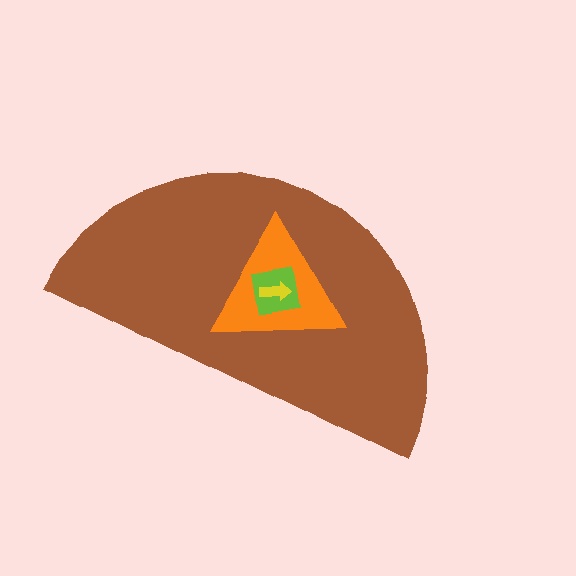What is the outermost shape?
The brown semicircle.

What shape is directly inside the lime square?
The yellow arrow.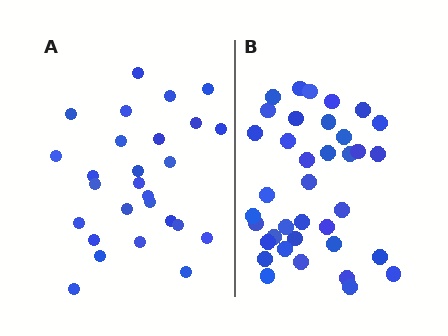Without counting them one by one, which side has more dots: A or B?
Region B (the right region) has more dots.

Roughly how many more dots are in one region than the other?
Region B has roughly 10 or so more dots than region A.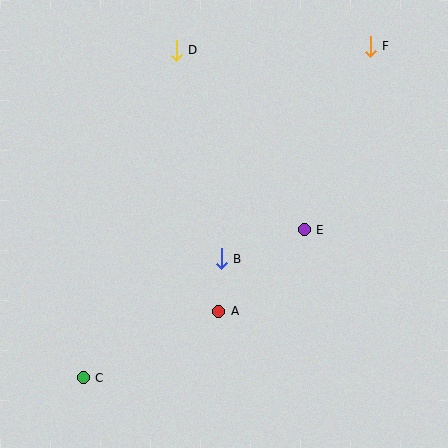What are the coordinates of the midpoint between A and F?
The midpoint between A and F is at (294, 179).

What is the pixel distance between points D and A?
The distance between D and A is 264 pixels.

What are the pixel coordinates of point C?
Point C is at (83, 378).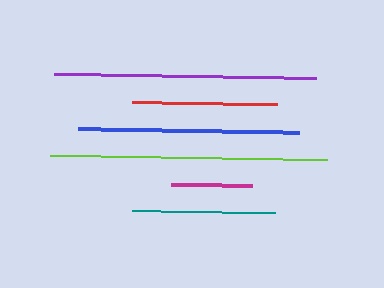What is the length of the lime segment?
The lime segment is approximately 277 pixels long.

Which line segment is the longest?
The lime line is the longest at approximately 277 pixels.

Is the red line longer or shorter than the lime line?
The lime line is longer than the red line.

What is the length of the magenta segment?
The magenta segment is approximately 81 pixels long.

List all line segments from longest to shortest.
From longest to shortest: lime, purple, blue, red, teal, magenta.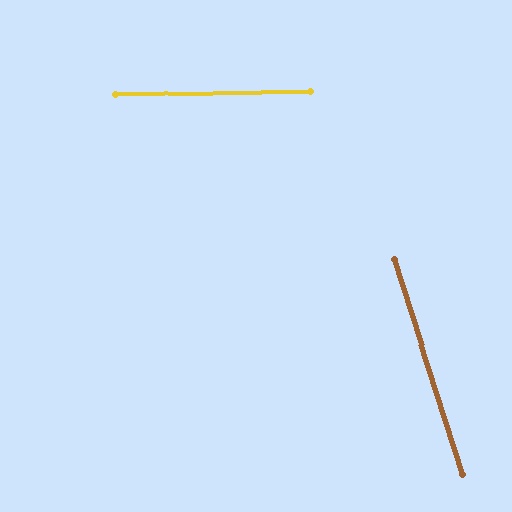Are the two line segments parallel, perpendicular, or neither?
Neither parallel nor perpendicular — they differ by about 73°.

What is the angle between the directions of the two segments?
Approximately 73 degrees.